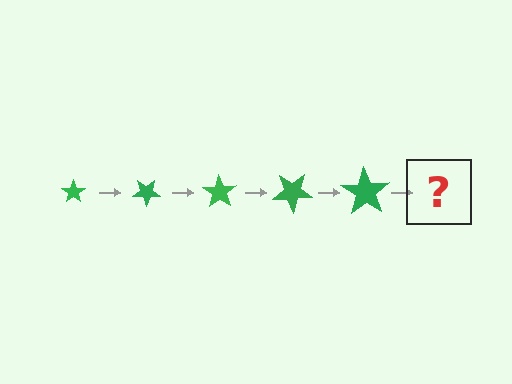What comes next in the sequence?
The next element should be a star, larger than the previous one and rotated 175 degrees from the start.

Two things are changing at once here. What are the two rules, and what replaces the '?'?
The two rules are that the star grows larger each step and it rotates 35 degrees each step. The '?' should be a star, larger than the previous one and rotated 175 degrees from the start.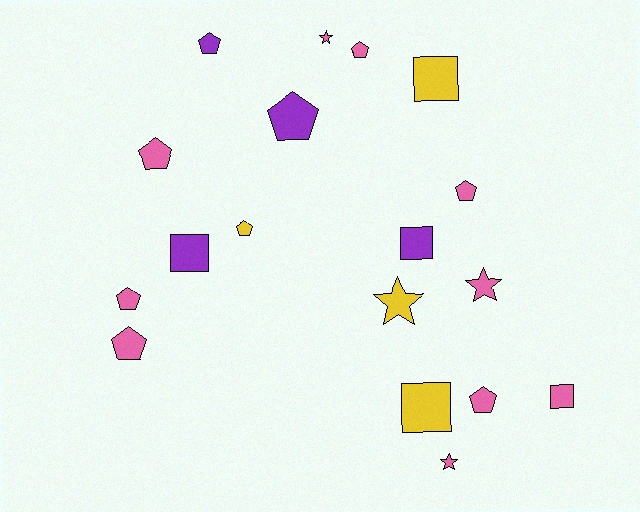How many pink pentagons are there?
There are 6 pink pentagons.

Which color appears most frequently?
Pink, with 10 objects.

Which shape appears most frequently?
Pentagon, with 9 objects.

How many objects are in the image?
There are 18 objects.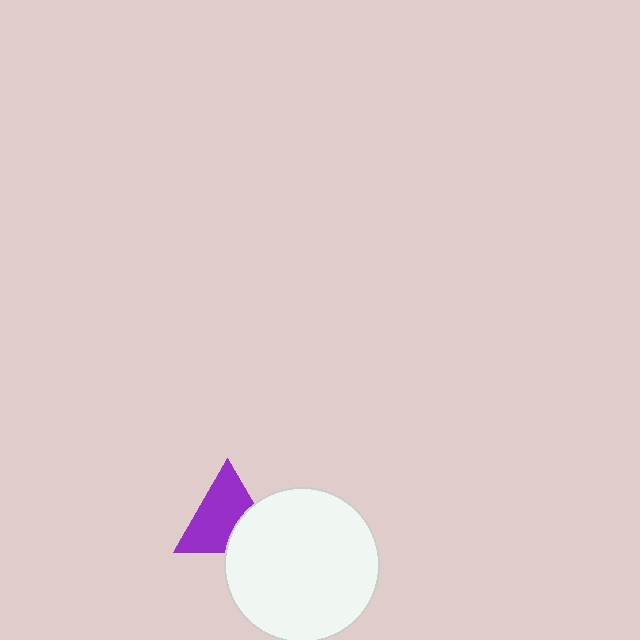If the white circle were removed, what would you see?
You would see the complete purple triangle.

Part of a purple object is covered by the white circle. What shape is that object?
It is a triangle.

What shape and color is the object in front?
The object in front is a white circle.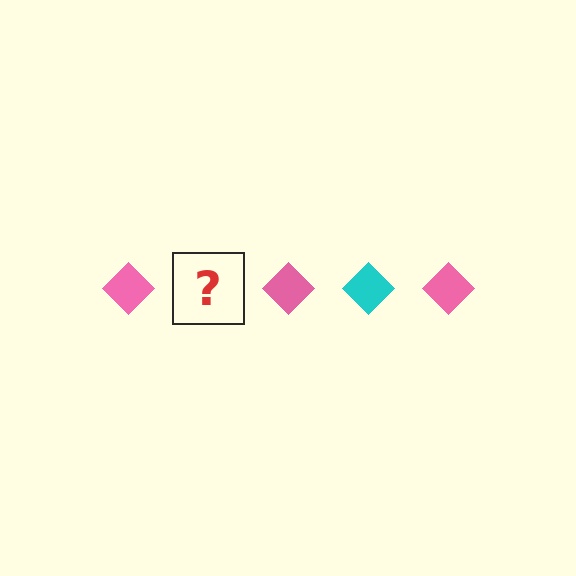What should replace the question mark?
The question mark should be replaced with a cyan diamond.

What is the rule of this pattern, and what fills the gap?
The rule is that the pattern cycles through pink, cyan diamonds. The gap should be filled with a cyan diamond.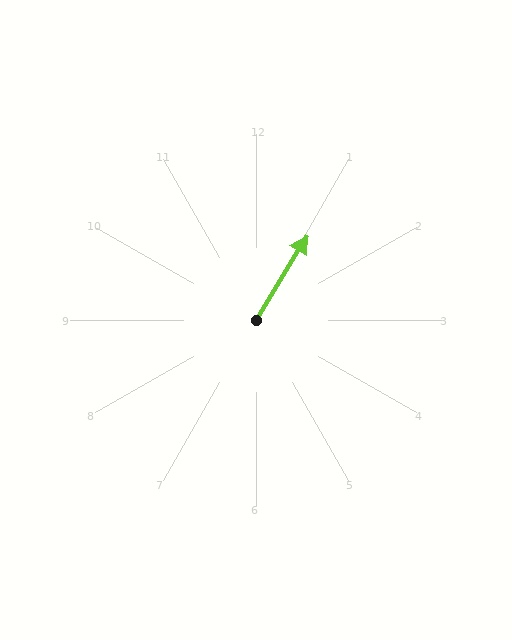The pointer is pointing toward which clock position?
Roughly 1 o'clock.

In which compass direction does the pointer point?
Northeast.